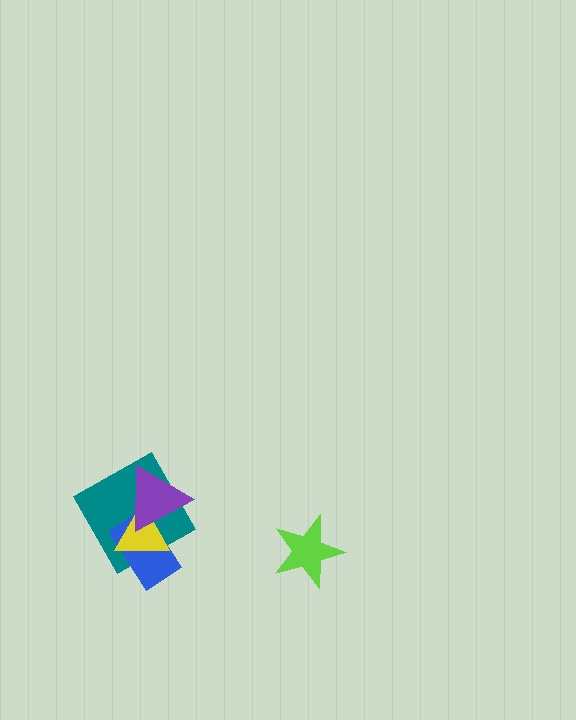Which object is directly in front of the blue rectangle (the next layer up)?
The yellow triangle is directly in front of the blue rectangle.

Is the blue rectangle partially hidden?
Yes, it is partially covered by another shape.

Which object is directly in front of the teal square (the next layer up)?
The blue rectangle is directly in front of the teal square.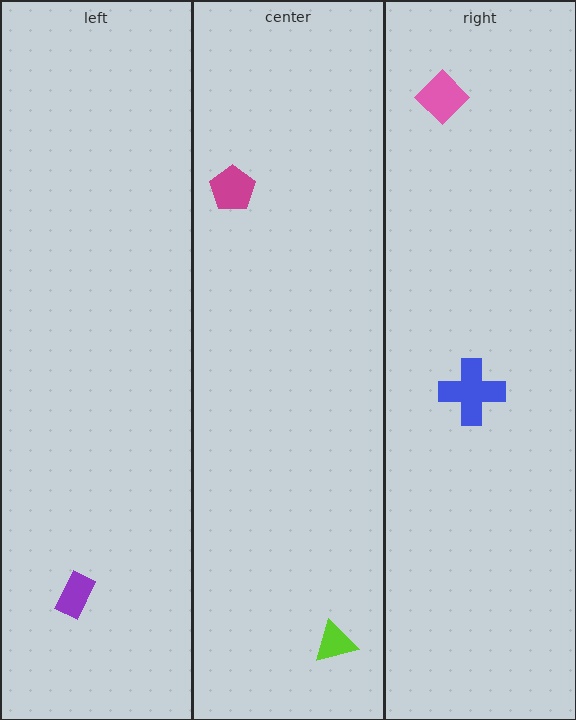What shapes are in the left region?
The purple rectangle.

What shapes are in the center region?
The magenta pentagon, the lime triangle.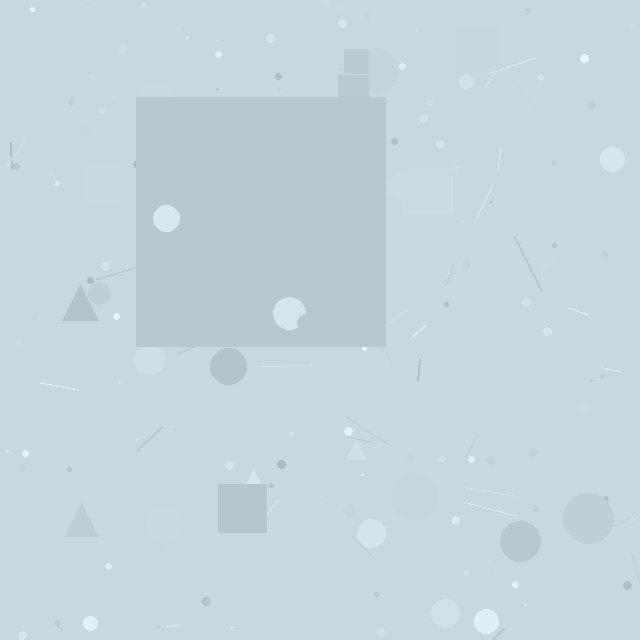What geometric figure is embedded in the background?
A square is embedded in the background.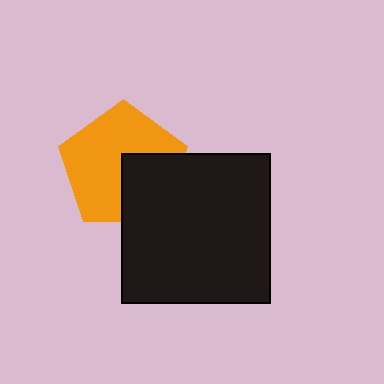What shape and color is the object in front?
The object in front is a black square.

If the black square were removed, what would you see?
You would see the complete orange pentagon.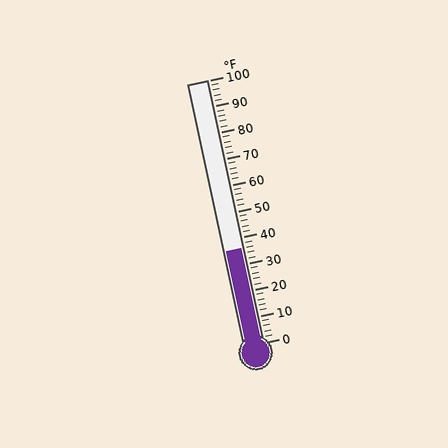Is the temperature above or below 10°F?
The temperature is above 10°F.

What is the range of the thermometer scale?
The thermometer scale ranges from 0°F to 100°F.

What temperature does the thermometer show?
The thermometer shows approximately 36°F.